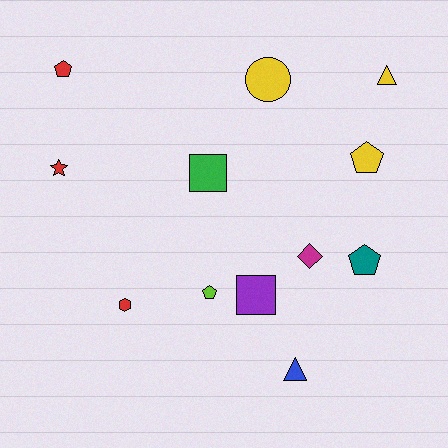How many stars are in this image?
There is 1 star.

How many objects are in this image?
There are 12 objects.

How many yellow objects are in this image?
There are 3 yellow objects.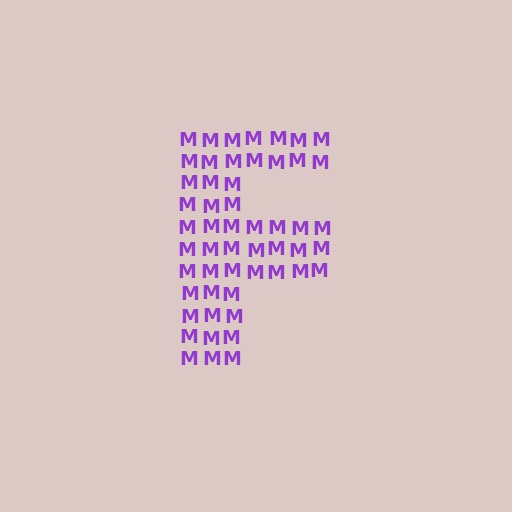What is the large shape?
The large shape is the letter F.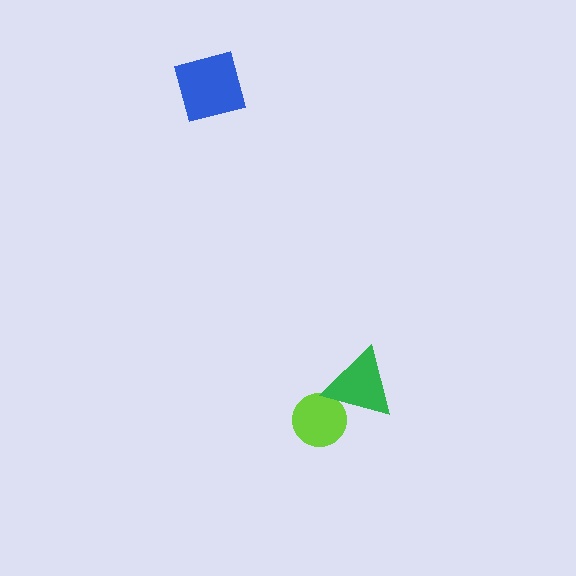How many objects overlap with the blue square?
0 objects overlap with the blue square.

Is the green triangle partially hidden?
No, no other shape covers it.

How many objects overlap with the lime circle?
1 object overlaps with the lime circle.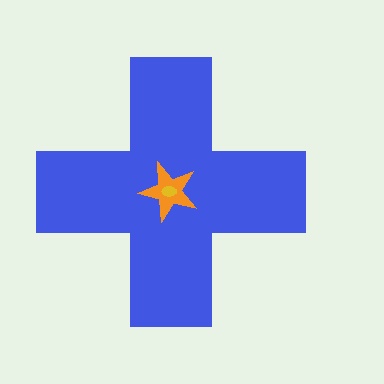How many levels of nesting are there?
3.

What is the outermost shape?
The blue cross.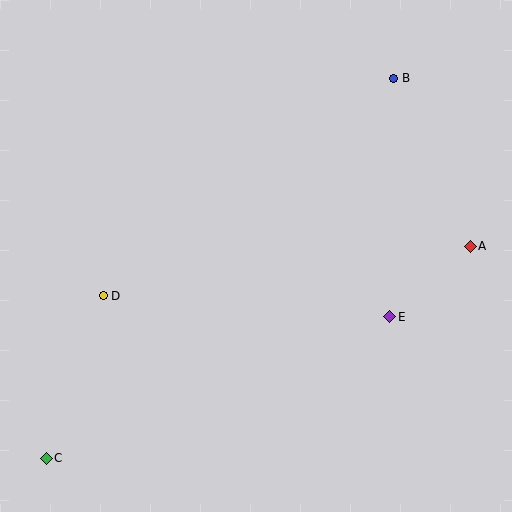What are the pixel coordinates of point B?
Point B is at (394, 78).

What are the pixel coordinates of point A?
Point A is at (470, 246).